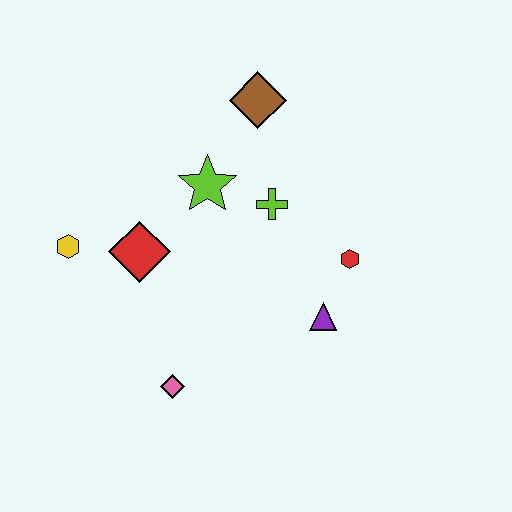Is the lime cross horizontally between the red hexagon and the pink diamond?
Yes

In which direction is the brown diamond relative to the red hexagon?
The brown diamond is above the red hexagon.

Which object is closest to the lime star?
The lime cross is closest to the lime star.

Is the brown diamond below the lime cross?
No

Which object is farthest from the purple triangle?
The yellow hexagon is farthest from the purple triangle.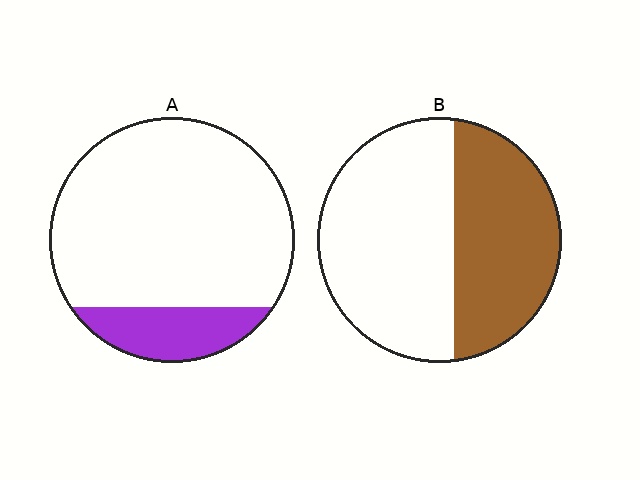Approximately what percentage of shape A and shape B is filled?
A is approximately 15% and B is approximately 40%.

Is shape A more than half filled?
No.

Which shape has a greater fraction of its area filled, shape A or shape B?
Shape B.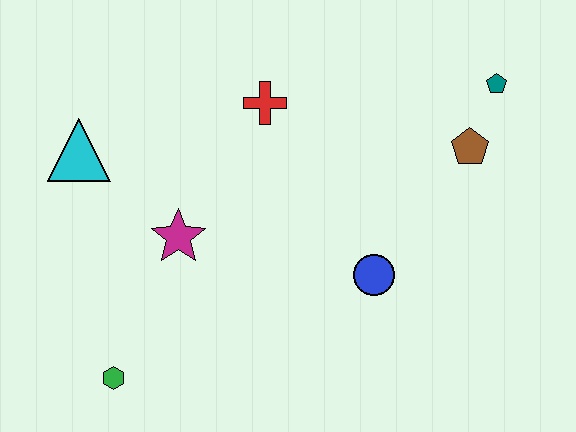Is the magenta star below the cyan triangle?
Yes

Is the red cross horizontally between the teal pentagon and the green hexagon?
Yes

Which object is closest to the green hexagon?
The magenta star is closest to the green hexagon.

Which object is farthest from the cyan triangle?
The teal pentagon is farthest from the cyan triangle.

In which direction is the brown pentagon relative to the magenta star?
The brown pentagon is to the right of the magenta star.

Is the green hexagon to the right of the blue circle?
No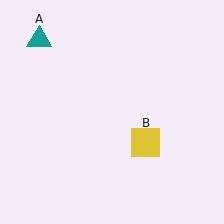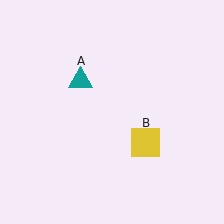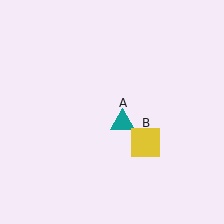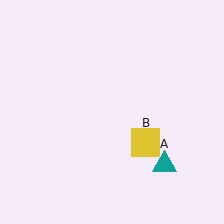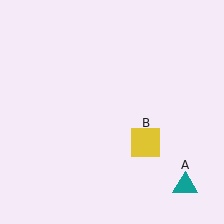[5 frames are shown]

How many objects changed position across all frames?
1 object changed position: teal triangle (object A).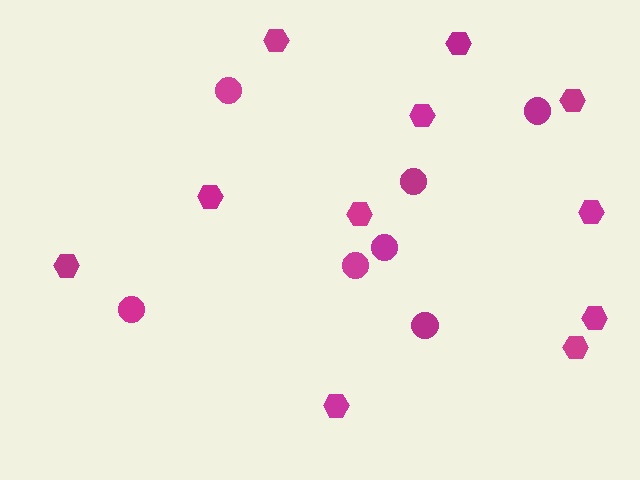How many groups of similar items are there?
There are 2 groups: one group of hexagons (11) and one group of circles (7).